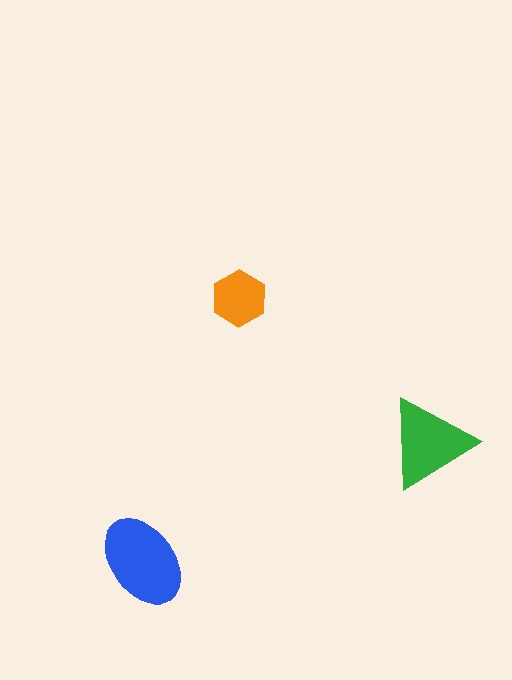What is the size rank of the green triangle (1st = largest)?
2nd.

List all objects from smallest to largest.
The orange hexagon, the green triangle, the blue ellipse.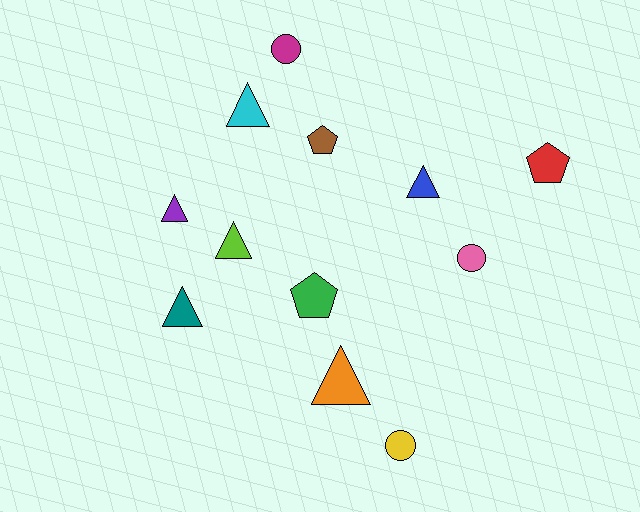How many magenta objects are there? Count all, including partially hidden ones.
There is 1 magenta object.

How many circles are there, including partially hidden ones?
There are 3 circles.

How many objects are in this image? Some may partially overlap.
There are 12 objects.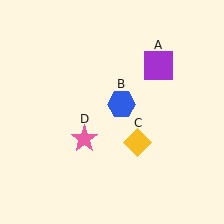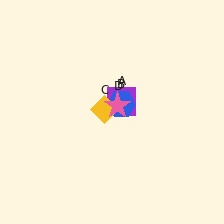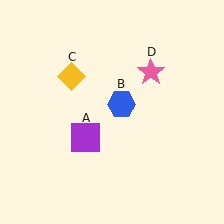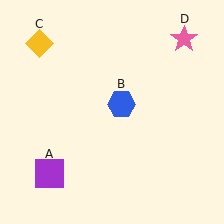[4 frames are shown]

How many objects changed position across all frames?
3 objects changed position: purple square (object A), yellow diamond (object C), pink star (object D).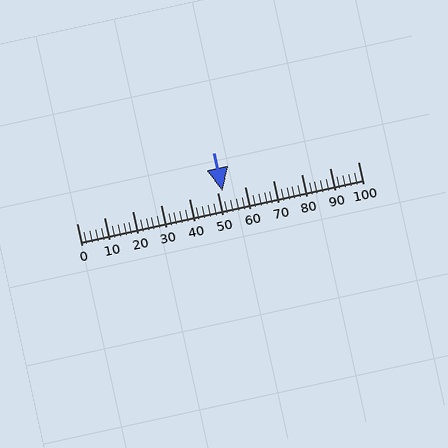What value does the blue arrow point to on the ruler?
The blue arrow points to approximately 52.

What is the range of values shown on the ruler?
The ruler shows values from 0 to 100.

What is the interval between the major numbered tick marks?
The major tick marks are spaced 10 units apart.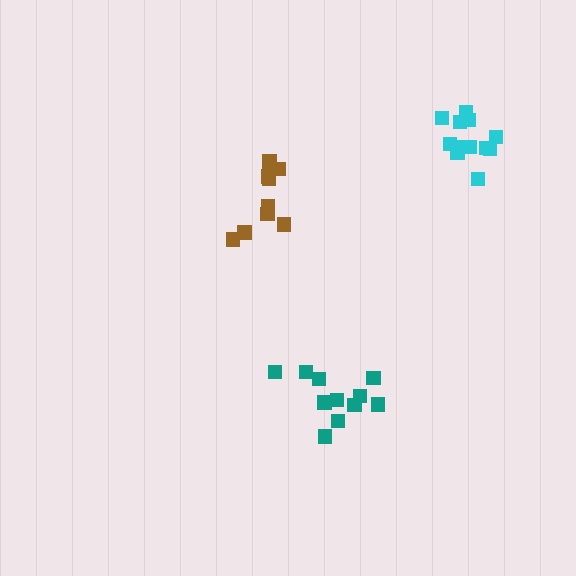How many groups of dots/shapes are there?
There are 3 groups.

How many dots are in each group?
Group 1: 11 dots, Group 2: 9 dots, Group 3: 12 dots (32 total).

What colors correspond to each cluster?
The clusters are colored: teal, brown, cyan.